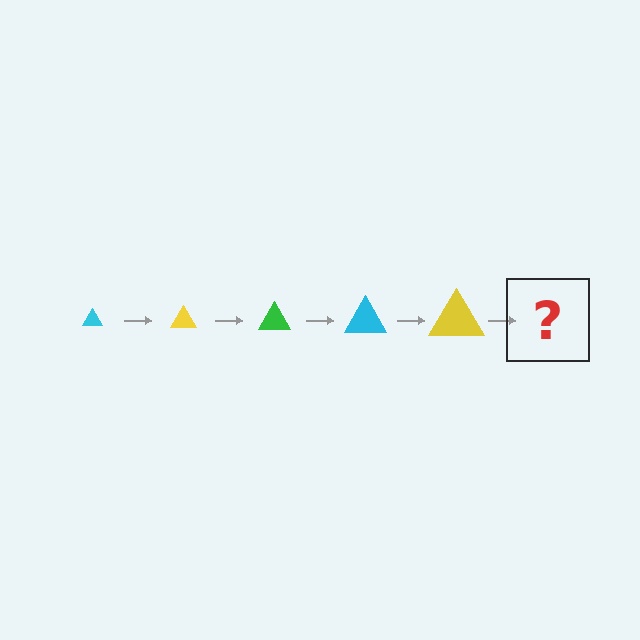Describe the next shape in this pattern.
It should be a green triangle, larger than the previous one.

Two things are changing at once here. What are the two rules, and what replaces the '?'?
The two rules are that the triangle grows larger each step and the color cycles through cyan, yellow, and green. The '?' should be a green triangle, larger than the previous one.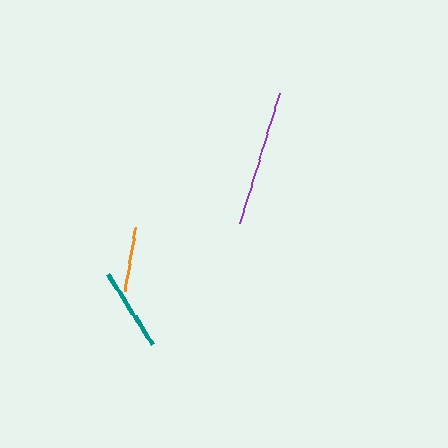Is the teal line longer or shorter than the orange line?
The teal line is longer than the orange line.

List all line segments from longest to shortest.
From longest to shortest: purple, teal, orange.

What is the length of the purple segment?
The purple segment is approximately 137 pixels long.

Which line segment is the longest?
The purple line is the longest at approximately 137 pixels.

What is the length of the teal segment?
The teal segment is approximately 83 pixels long.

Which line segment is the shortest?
The orange line is the shortest at approximately 65 pixels.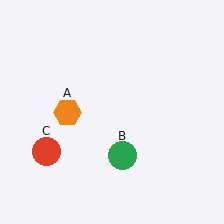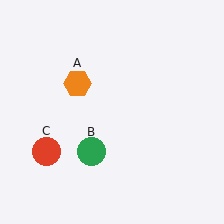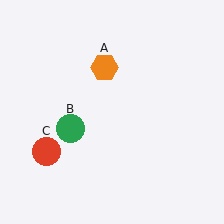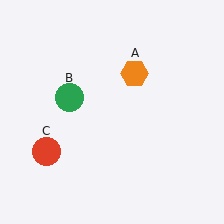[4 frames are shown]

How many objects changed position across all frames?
2 objects changed position: orange hexagon (object A), green circle (object B).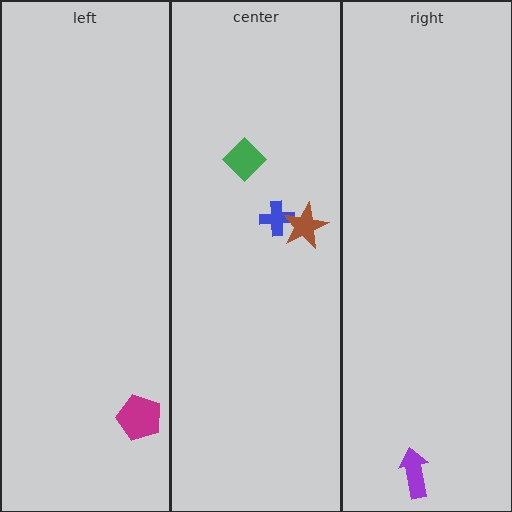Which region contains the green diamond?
The center region.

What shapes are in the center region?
The blue cross, the green diamond, the brown star.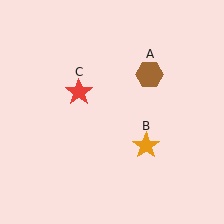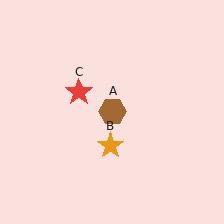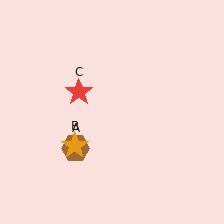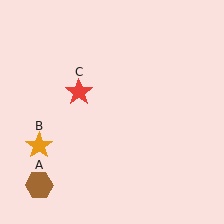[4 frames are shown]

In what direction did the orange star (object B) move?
The orange star (object B) moved left.